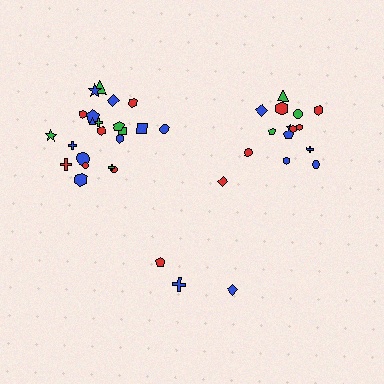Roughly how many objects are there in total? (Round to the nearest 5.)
Roughly 40 objects in total.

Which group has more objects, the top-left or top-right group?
The top-left group.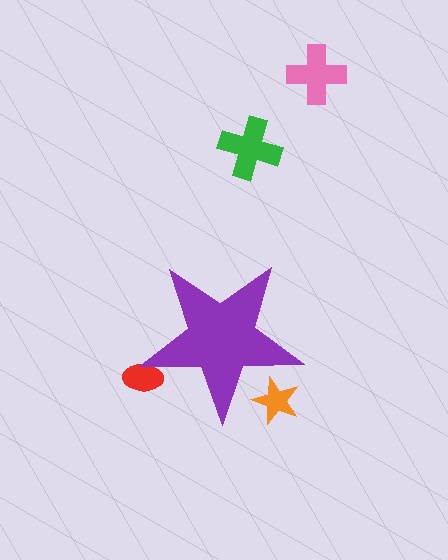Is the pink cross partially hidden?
No, the pink cross is fully visible.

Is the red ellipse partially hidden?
Yes, the red ellipse is partially hidden behind the purple star.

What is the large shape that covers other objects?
A purple star.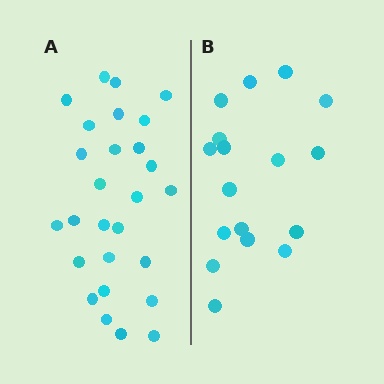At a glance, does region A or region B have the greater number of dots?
Region A (the left region) has more dots.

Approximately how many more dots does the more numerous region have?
Region A has roughly 10 or so more dots than region B.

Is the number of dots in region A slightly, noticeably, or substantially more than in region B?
Region A has substantially more. The ratio is roughly 1.6 to 1.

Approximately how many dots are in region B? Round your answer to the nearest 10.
About 20 dots. (The exact count is 17, which rounds to 20.)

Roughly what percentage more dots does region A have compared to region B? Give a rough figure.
About 60% more.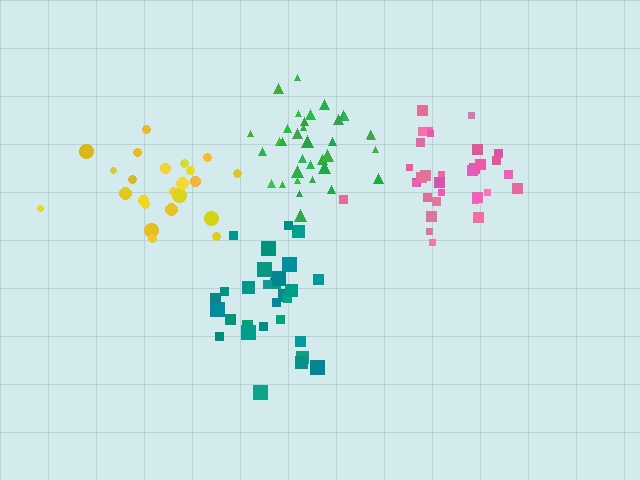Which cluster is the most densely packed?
Green.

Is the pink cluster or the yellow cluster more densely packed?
Pink.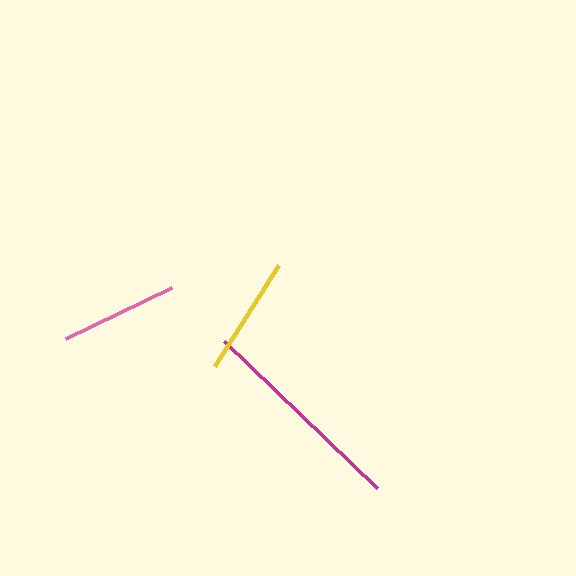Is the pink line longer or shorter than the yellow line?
The yellow line is longer than the pink line.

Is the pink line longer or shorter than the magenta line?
The magenta line is longer than the pink line.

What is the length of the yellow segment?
The yellow segment is approximately 119 pixels long.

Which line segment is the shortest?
The pink line is the shortest at approximately 117 pixels.